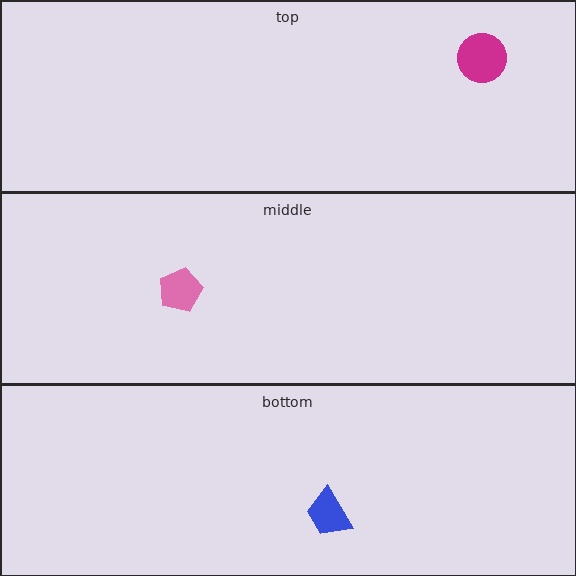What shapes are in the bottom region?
The blue trapezoid.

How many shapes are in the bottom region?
1.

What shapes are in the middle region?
The pink pentagon.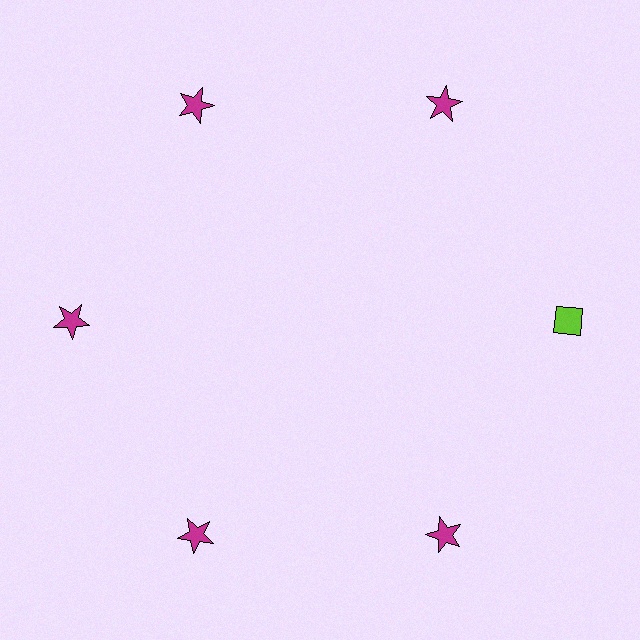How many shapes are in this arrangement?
There are 6 shapes arranged in a ring pattern.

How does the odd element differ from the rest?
It differs in both color (lime instead of magenta) and shape (diamond instead of star).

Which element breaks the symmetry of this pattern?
The lime diamond at roughly the 3 o'clock position breaks the symmetry. All other shapes are magenta stars.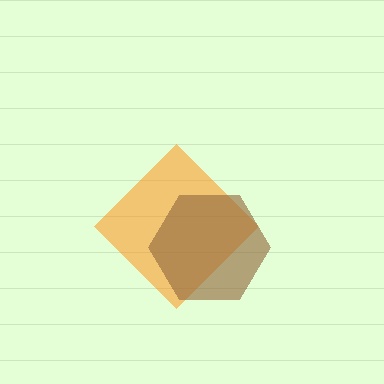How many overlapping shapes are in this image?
There are 2 overlapping shapes in the image.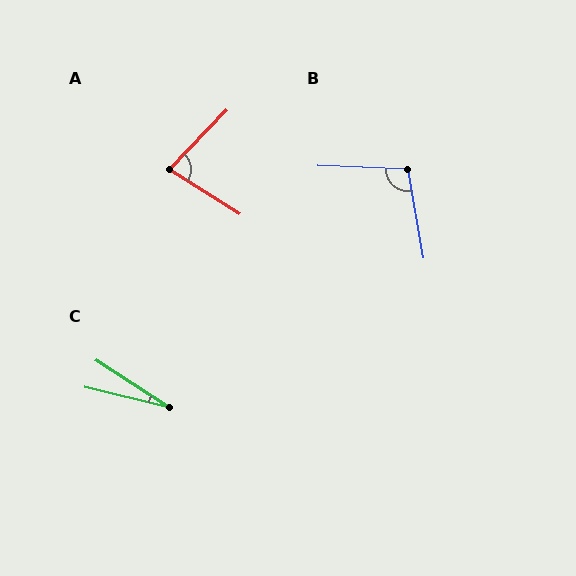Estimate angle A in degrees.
Approximately 79 degrees.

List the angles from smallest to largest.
C (19°), A (79°), B (102°).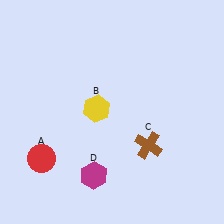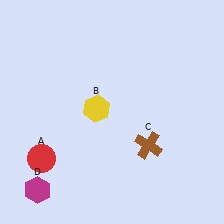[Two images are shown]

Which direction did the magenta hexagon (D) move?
The magenta hexagon (D) moved left.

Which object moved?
The magenta hexagon (D) moved left.